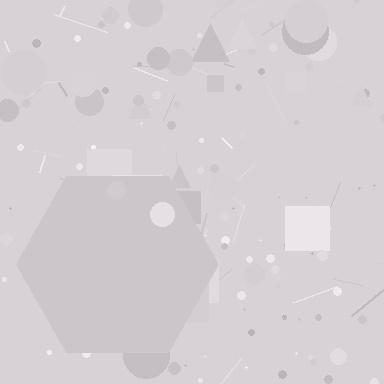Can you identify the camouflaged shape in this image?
The camouflaged shape is a hexagon.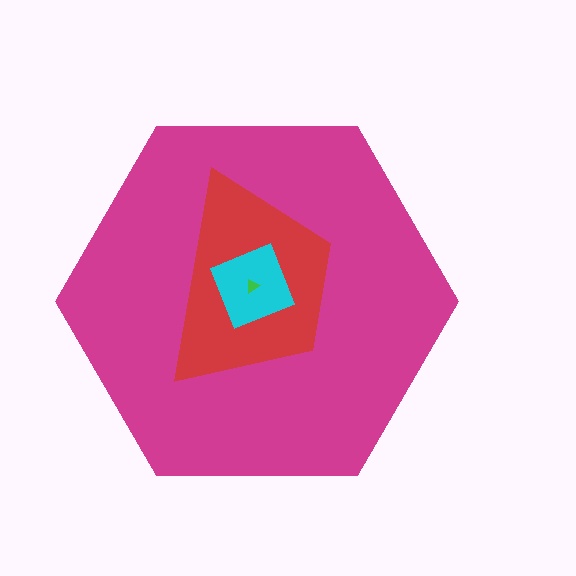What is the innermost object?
The green triangle.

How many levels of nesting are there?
4.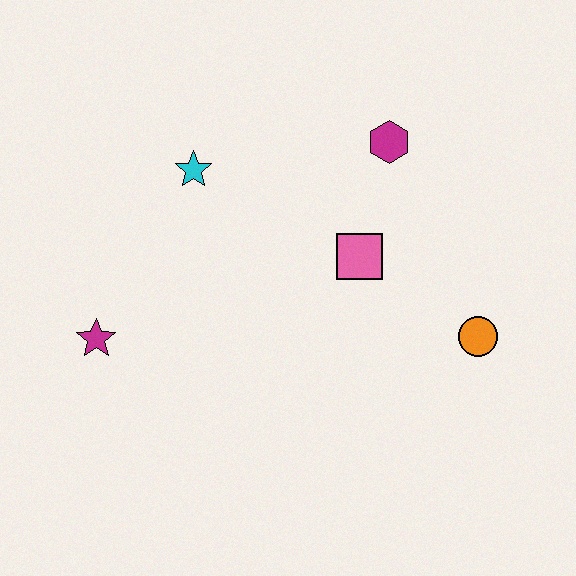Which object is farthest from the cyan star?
The orange circle is farthest from the cyan star.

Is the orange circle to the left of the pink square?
No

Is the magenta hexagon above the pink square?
Yes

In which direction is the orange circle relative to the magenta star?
The orange circle is to the right of the magenta star.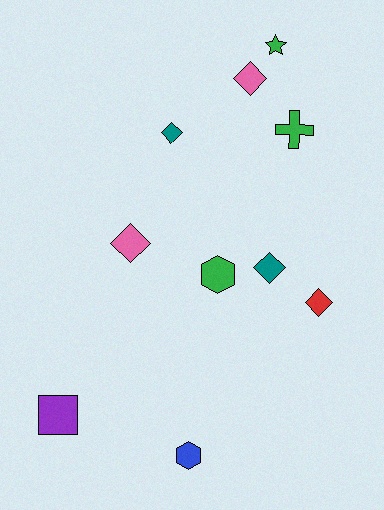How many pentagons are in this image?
There are no pentagons.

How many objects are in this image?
There are 10 objects.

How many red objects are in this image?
There is 1 red object.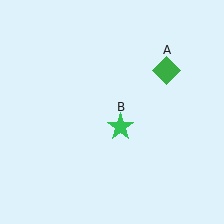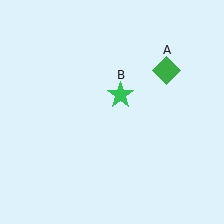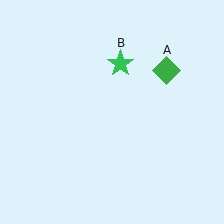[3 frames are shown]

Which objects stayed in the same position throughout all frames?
Green diamond (object A) remained stationary.